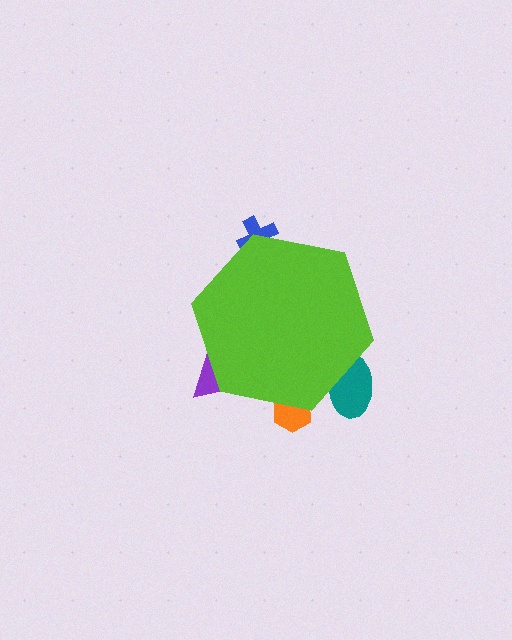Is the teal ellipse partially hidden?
Yes, the teal ellipse is partially hidden behind the lime hexagon.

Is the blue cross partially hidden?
Yes, the blue cross is partially hidden behind the lime hexagon.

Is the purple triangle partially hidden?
Yes, the purple triangle is partially hidden behind the lime hexagon.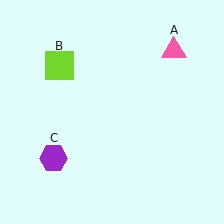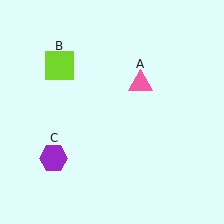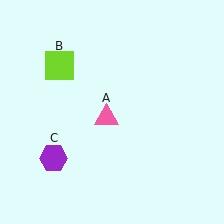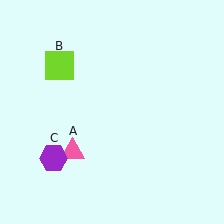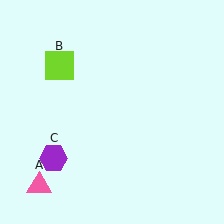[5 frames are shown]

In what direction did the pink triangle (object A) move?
The pink triangle (object A) moved down and to the left.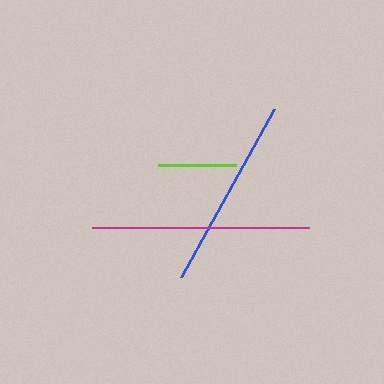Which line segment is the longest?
The magenta line is the longest at approximately 217 pixels.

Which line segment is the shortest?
The lime line is the shortest at approximately 79 pixels.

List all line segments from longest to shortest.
From longest to shortest: magenta, blue, lime.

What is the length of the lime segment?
The lime segment is approximately 79 pixels long.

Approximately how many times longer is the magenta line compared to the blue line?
The magenta line is approximately 1.1 times the length of the blue line.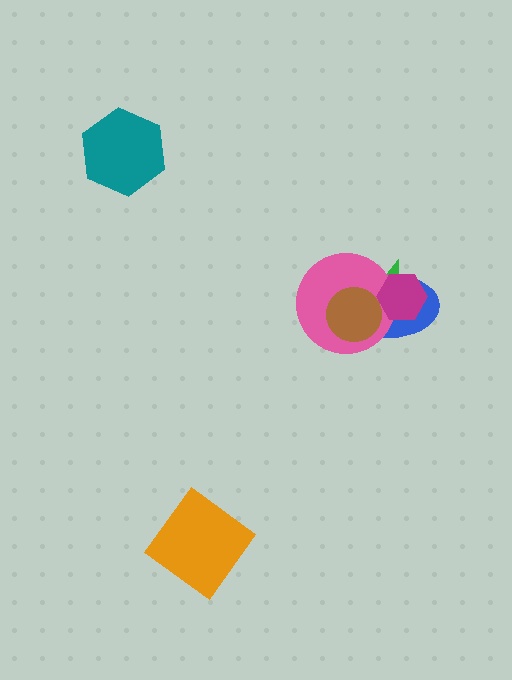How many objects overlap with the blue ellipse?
4 objects overlap with the blue ellipse.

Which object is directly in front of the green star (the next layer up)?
The pink circle is directly in front of the green star.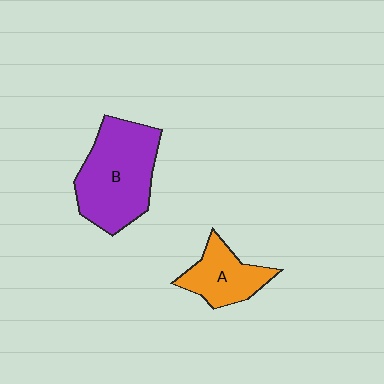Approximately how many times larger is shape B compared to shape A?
Approximately 1.9 times.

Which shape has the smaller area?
Shape A (orange).